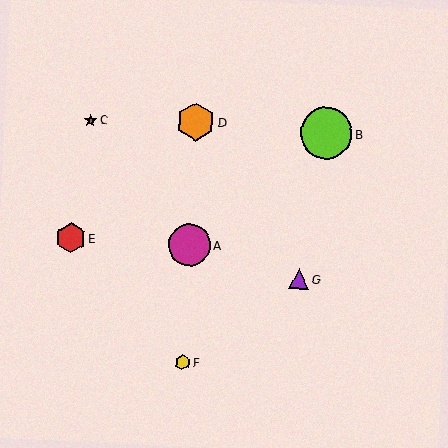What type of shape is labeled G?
Shape G is a purple triangle.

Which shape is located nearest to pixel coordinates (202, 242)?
The magenta circle (labeled A) at (189, 245) is nearest to that location.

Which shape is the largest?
The lime circle (labeled B) is the largest.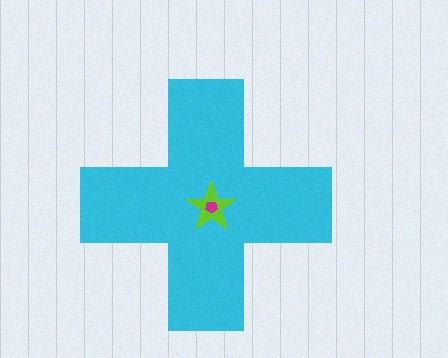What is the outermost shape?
The cyan cross.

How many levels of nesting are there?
3.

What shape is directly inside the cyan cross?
The lime star.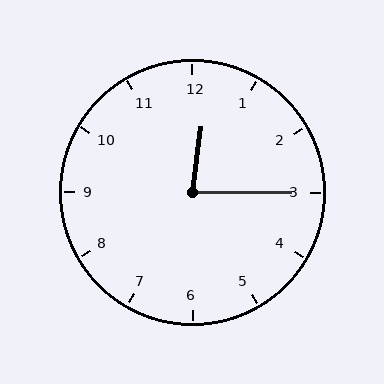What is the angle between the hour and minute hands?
Approximately 82 degrees.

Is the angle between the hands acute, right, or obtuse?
It is acute.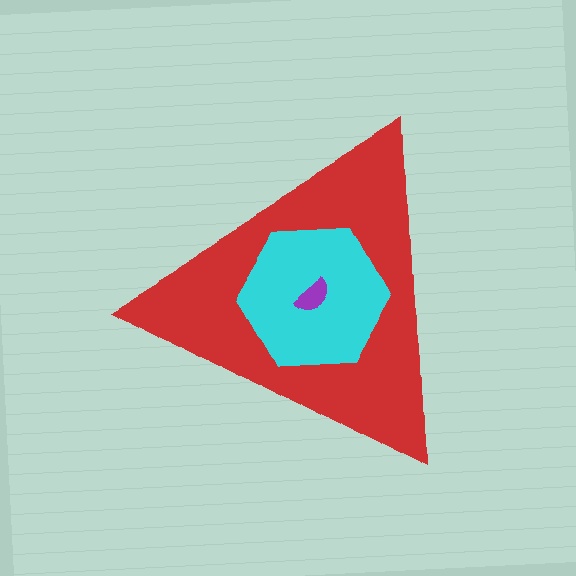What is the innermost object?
The purple semicircle.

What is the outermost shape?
The red triangle.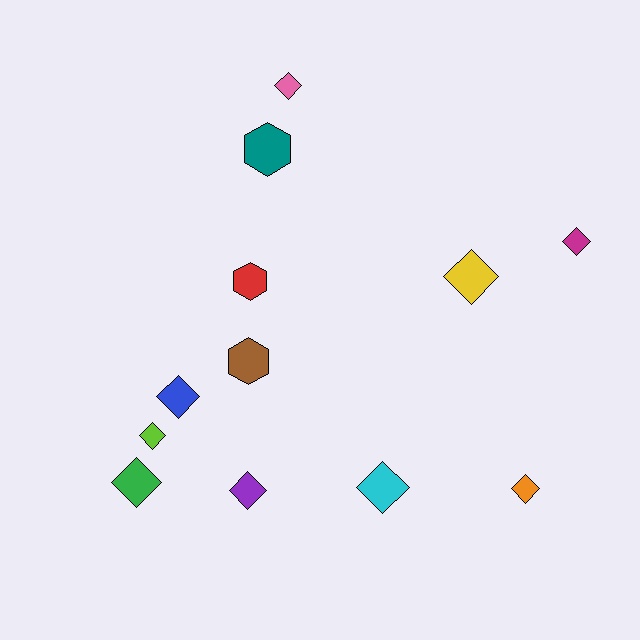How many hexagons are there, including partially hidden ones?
There are 3 hexagons.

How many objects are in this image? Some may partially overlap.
There are 12 objects.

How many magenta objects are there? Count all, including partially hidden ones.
There is 1 magenta object.